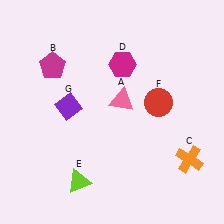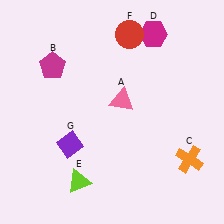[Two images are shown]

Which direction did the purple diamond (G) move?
The purple diamond (G) moved down.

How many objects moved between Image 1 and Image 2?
3 objects moved between the two images.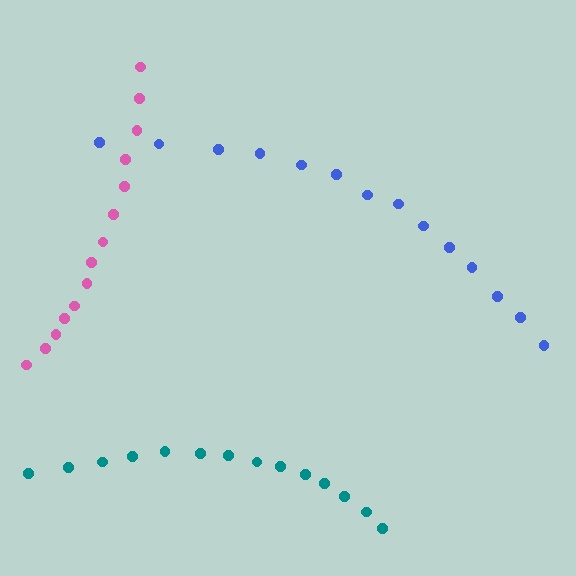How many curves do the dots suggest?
There are 3 distinct paths.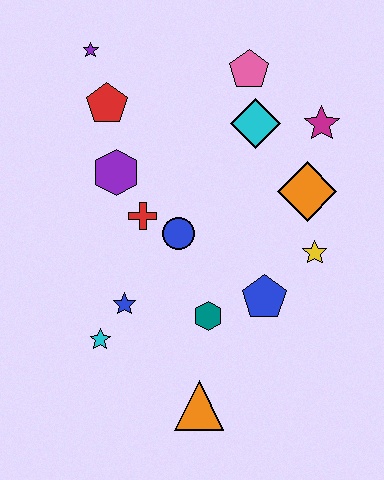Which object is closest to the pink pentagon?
The cyan diamond is closest to the pink pentagon.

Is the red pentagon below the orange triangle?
No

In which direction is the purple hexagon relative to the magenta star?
The purple hexagon is to the left of the magenta star.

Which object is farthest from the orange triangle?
The purple star is farthest from the orange triangle.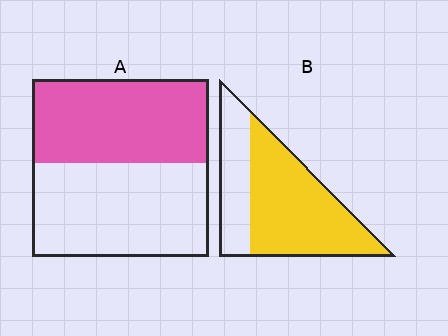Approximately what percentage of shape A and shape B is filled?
A is approximately 45% and B is approximately 70%.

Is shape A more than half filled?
Roughly half.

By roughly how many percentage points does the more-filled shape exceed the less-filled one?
By roughly 20 percentage points (B over A).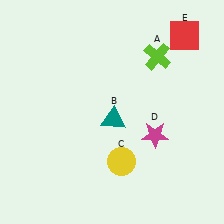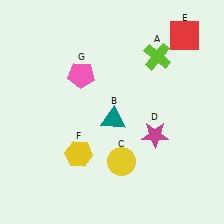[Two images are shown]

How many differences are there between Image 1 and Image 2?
There are 2 differences between the two images.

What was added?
A yellow hexagon (F), a pink pentagon (G) were added in Image 2.